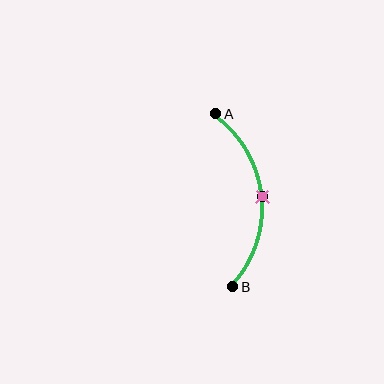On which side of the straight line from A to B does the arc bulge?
The arc bulges to the right of the straight line connecting A and B.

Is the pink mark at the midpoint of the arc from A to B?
Yes. The pink mark lies on the arc at equal arc-length from both A and B — it is the arc midpoint.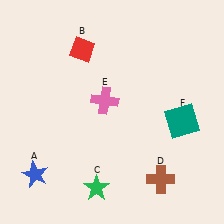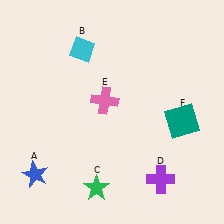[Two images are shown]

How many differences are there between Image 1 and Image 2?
There are 2 differences between the two images.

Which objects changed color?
B changed from red to cyan. D changed from brown to purple.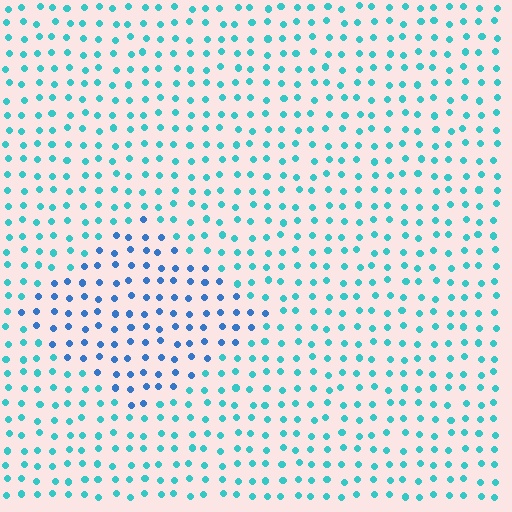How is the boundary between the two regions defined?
The boundary is defined purely by a slight shift in hue (about 35 degrees). Spacing, size, and orientation are identical on both sides.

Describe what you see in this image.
The image is filled with small cyan elements in a uniform arrangement. A diamond-shaped region is visible where the elements are tinted to a slightly different hue, forming a subtle color boundary.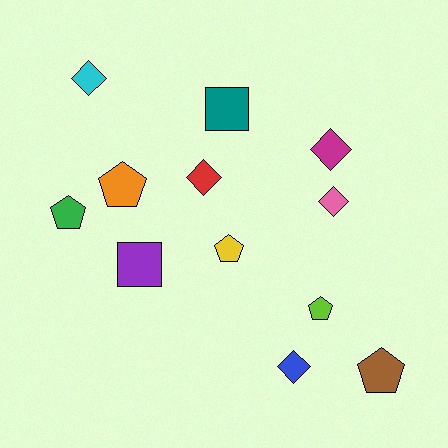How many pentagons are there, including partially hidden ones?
There are 5 pentagons.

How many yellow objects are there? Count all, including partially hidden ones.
There is 1 yellow object.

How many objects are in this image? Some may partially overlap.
There are 12 objects.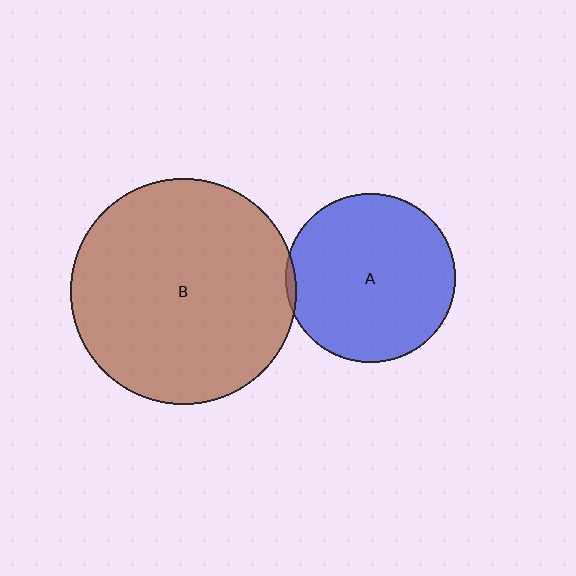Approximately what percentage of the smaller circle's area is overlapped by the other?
Approximately 5%.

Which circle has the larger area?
Circle B (brown).